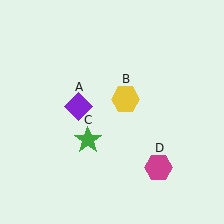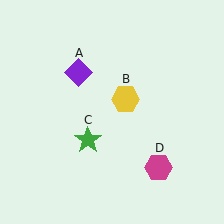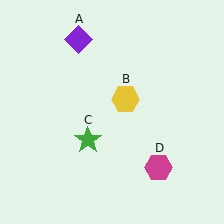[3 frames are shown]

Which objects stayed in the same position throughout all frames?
Yellow hexagon (object B) and green star (object C) and magenta hexagon (object D) remained stationary.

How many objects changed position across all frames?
1 object changed position: purple diamond (object A).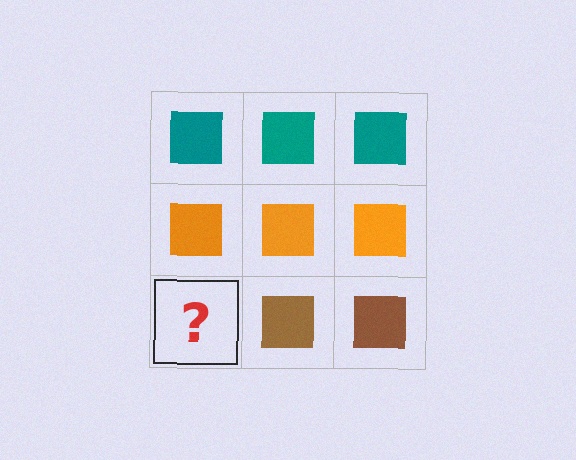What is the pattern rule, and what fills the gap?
The rule is that each row has a consistent color. The gap should be filled with a brown square.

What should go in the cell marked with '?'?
The missing cell should contain a brown square.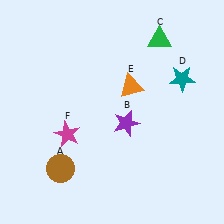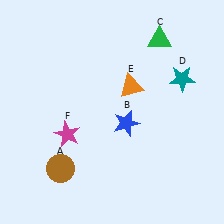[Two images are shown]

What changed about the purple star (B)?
In Image 1, B is purple. In Image 2, it changed to blue.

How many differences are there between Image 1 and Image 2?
There is 1 difference between the two images.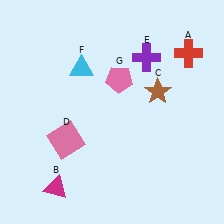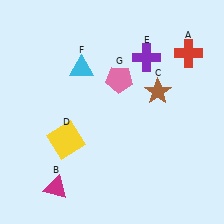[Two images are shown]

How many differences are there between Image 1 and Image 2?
There is 1 difference between the two images.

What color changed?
The square (D) changed from pink in Image 1 to yellow in Image 2.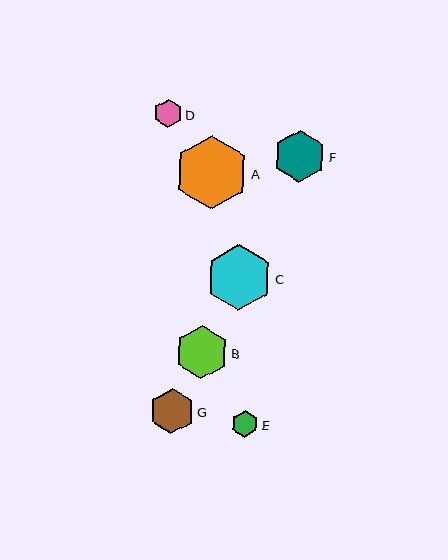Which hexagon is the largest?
Hexagon A is the largest with a size of approximately 73 pixels.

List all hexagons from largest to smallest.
From largest to smallest: A, C, B, F, G, D, E.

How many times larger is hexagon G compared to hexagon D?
Hexagon G is approximately 1.6 times the size of hexagon D.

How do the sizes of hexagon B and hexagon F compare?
Hexagon B and hexagon F are approximately the same size.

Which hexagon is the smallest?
Hexagon E is the smallest with a size of approximately 27 pixels.